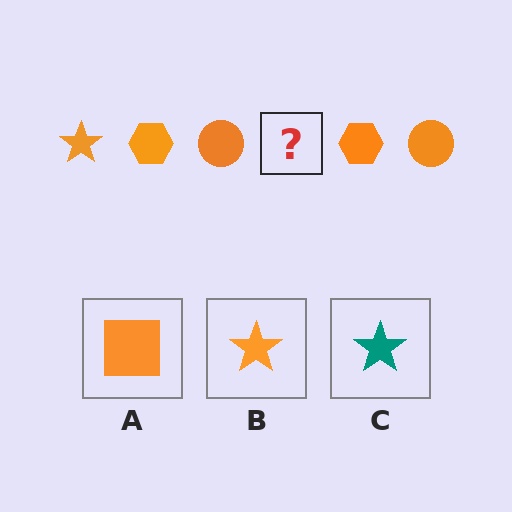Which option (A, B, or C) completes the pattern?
B.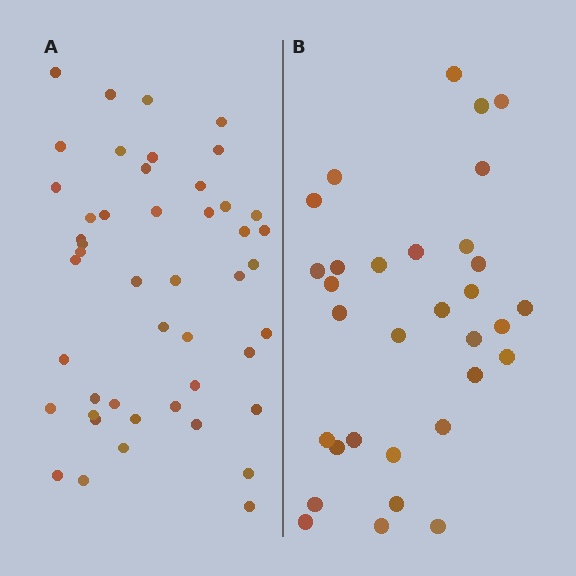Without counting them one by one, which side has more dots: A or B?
Region A (the left region) has more dots.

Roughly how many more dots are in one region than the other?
Region A has approximately 15 more dots than region B.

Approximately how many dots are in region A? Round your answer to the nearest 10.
About 50 dots. (The exact count is 47, which rounds to 50.)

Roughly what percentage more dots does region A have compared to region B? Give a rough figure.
About 45% more.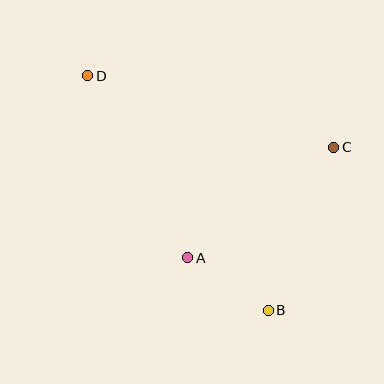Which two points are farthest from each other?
Points B and D are farthest from each other.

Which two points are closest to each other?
Points A and B are closest to each other.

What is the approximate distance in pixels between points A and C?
The distance between A and C is approximately 183 pixels.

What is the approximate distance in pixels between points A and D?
The distance between A and D is approximately 208 pixels.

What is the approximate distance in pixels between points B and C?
The distance between B and C is approximately 176 pixels.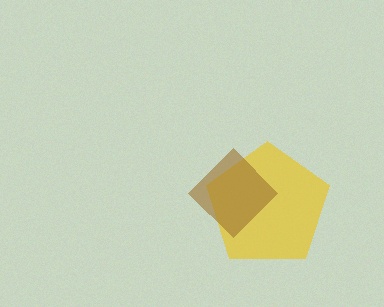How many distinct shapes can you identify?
There are 2 distinct shapes: a yellow pentagon, a brown diamond.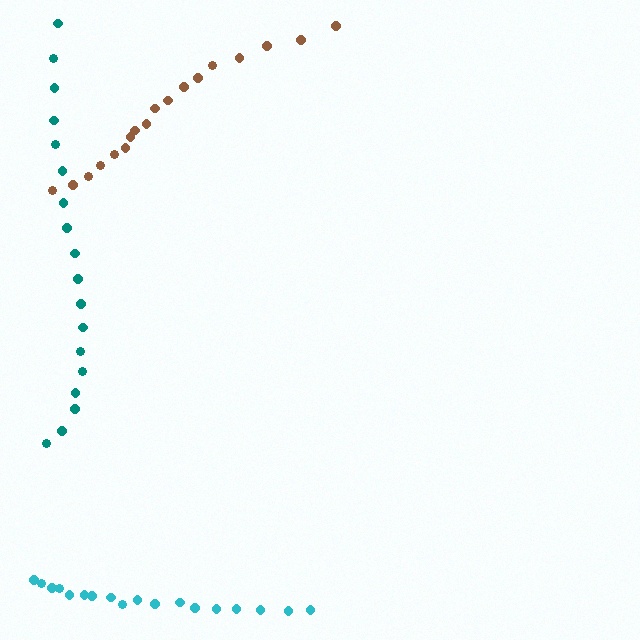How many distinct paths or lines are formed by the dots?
There are 3 distinct paths.